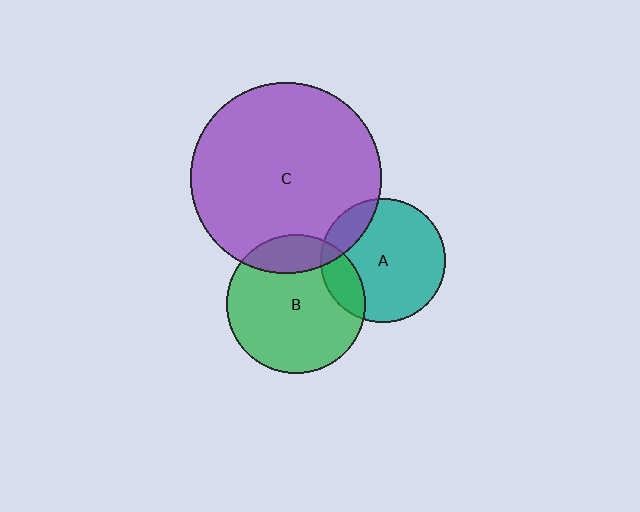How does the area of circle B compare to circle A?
Approximately 1.2 times.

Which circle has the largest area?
Circle C (purple).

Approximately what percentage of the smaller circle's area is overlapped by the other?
Approximately 20%.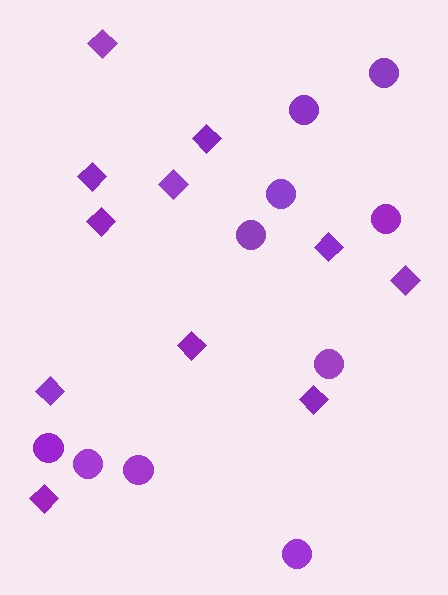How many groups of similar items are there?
There are 2 groups: one group of diamonds (11) and one group of circles (10).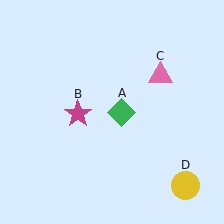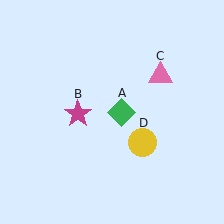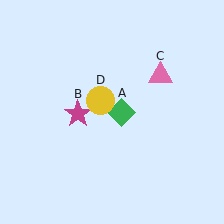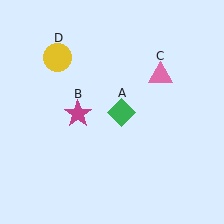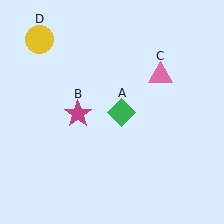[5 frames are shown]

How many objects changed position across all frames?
1 object changed position: yellow circle (object D).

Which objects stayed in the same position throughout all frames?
Green diamond (object A) and magenta star (object B) and pink triangle (object C) remained stationary.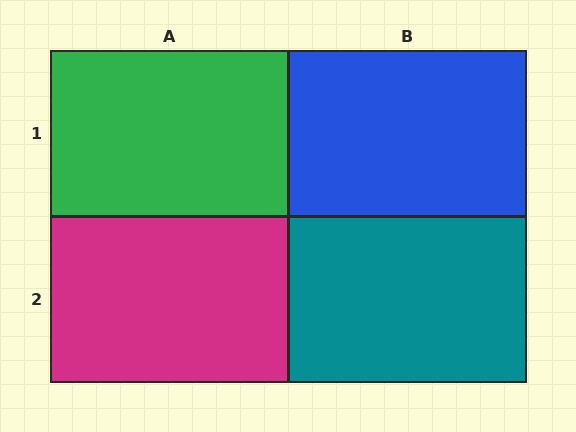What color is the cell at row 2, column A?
Magenta.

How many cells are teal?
1 cell is teal.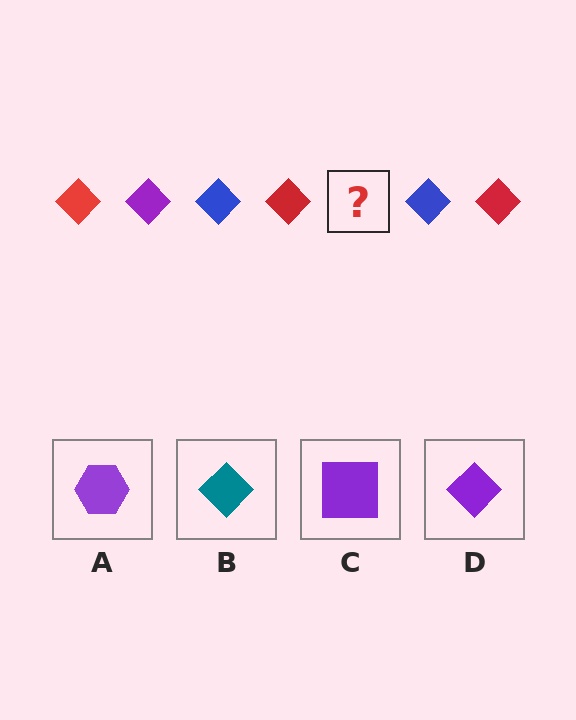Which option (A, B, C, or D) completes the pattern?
D.